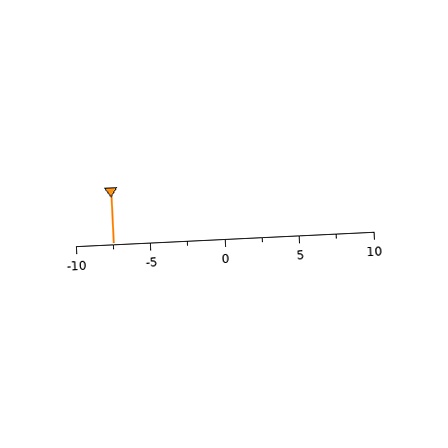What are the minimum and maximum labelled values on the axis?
The axis runs from -10 to 10.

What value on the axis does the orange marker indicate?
The marker indicates approximately -7.5.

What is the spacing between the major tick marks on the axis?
The major ticks are spaced 5 apart.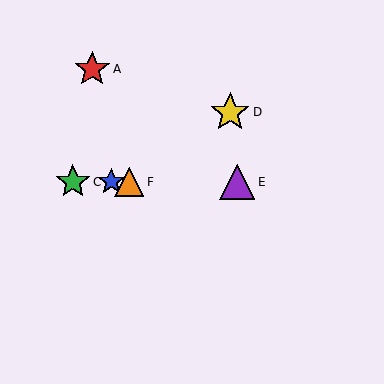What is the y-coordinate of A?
Object A is at y≈69.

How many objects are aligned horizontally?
4 objects (B, C, E, F) are aligned horizontally.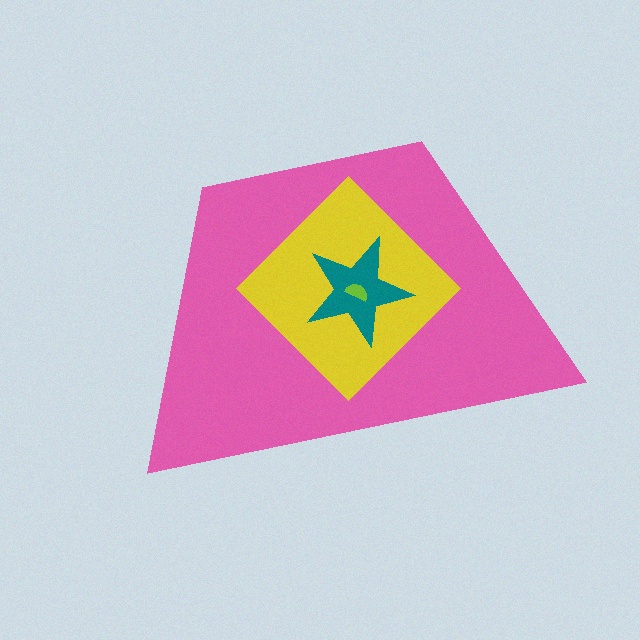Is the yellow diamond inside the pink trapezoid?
Yes.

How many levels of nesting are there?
4.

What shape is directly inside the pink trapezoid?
The yellow diamond.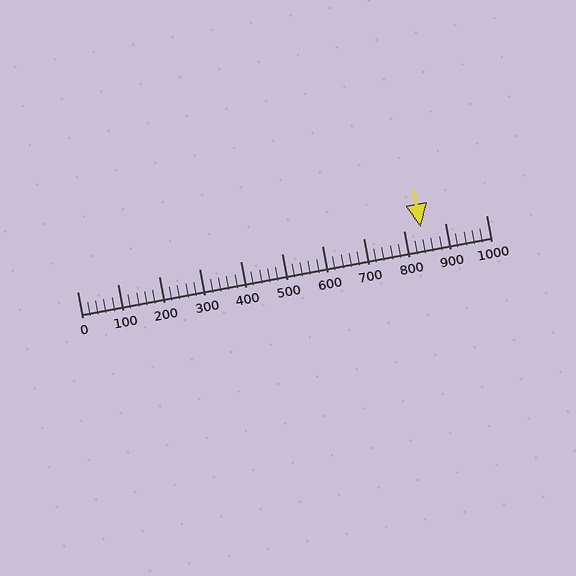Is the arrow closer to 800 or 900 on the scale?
The arrow is closer to 800.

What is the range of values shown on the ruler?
The ruler shows values from 0 to 1000.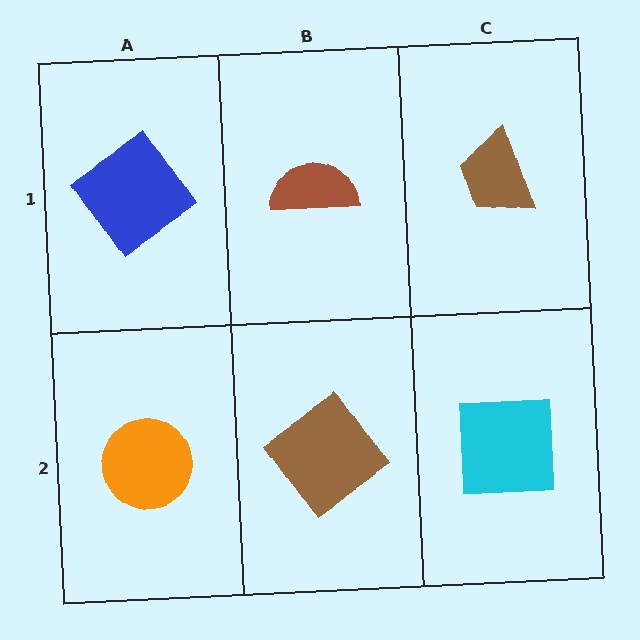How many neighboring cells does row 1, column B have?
3.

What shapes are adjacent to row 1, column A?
An orange circle (row 2, column A), a brown semicircle (row 1, column B).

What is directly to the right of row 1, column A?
A brown semicircle.